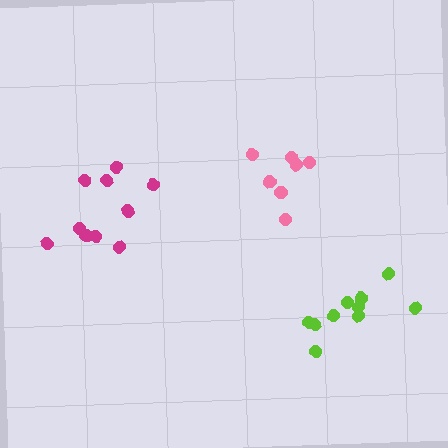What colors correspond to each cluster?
The clusters are colored: pink, magenta, lime.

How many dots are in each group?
Group 1: 7 dots, Group 2: 10 dots, Group 3: 10 dots (27 total).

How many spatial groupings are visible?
There are 3 spatial groupings.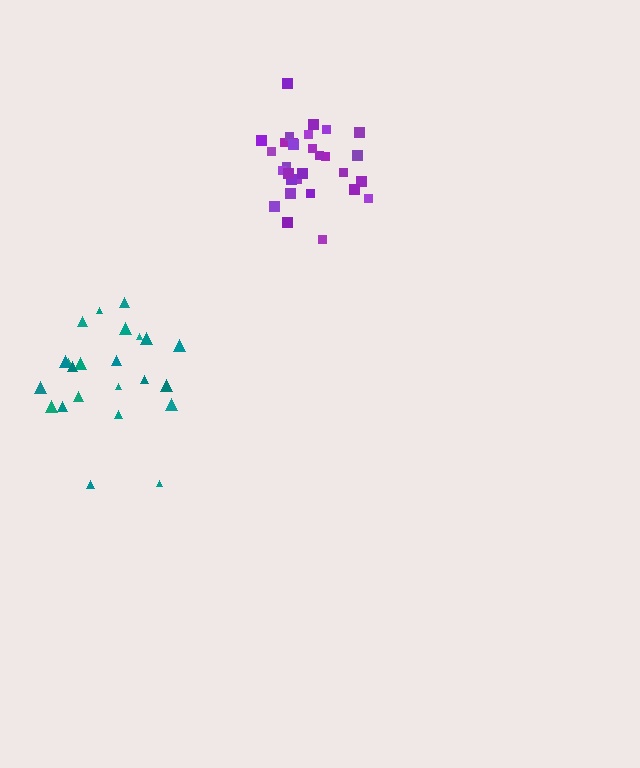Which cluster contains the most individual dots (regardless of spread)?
Purple (30).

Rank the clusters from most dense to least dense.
purple, teal.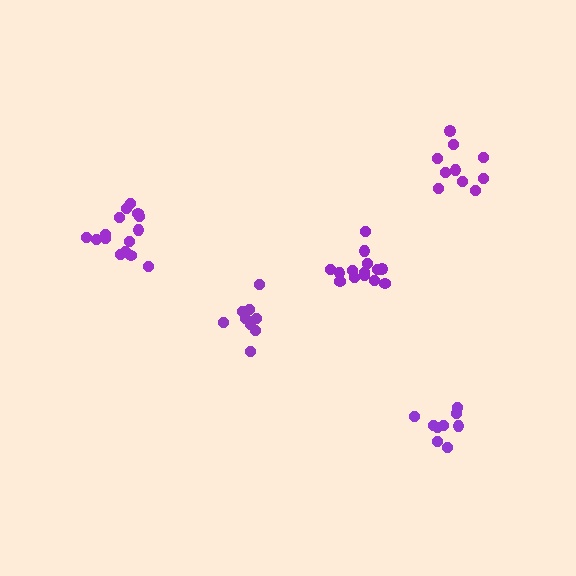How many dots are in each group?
Group 1: 14 dots, Group 2: 10 dots, Group 3: 15 dots, Group 4: 9 dots, Group 5: 9 dots (57 total).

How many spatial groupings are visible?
There are 5 spatial groupings.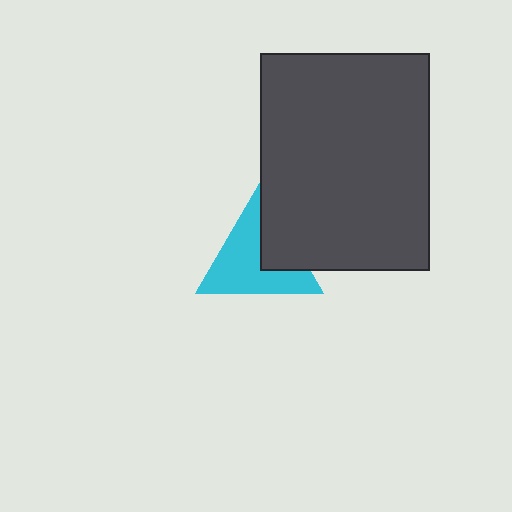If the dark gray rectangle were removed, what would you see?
You would see the complete cyan triangle.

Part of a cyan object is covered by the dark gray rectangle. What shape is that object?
It is a triangle.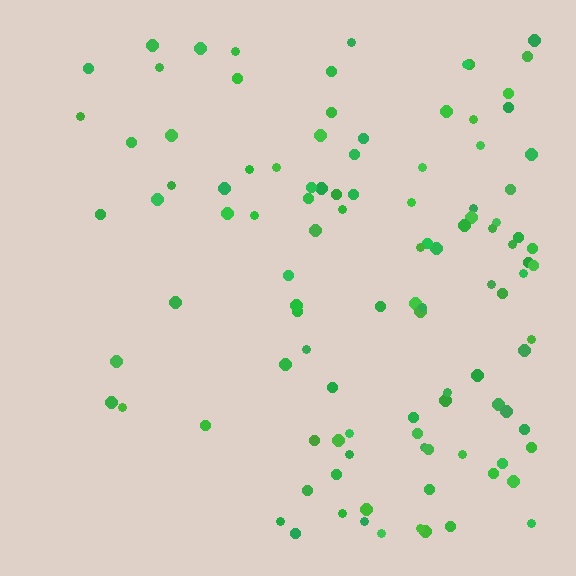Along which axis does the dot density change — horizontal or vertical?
Horizontal.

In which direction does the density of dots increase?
From left to right, with the right side densest.